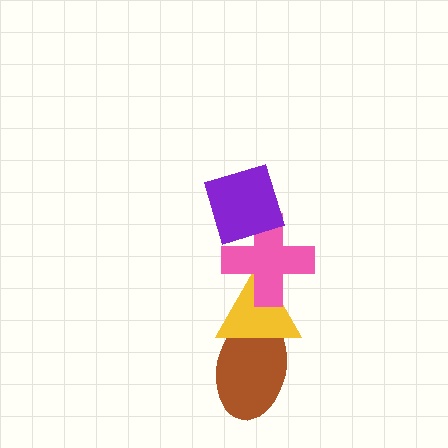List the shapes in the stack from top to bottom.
From top to bottom: the purple diamond, the pink cross, the yellow triangle, the brown ellipse.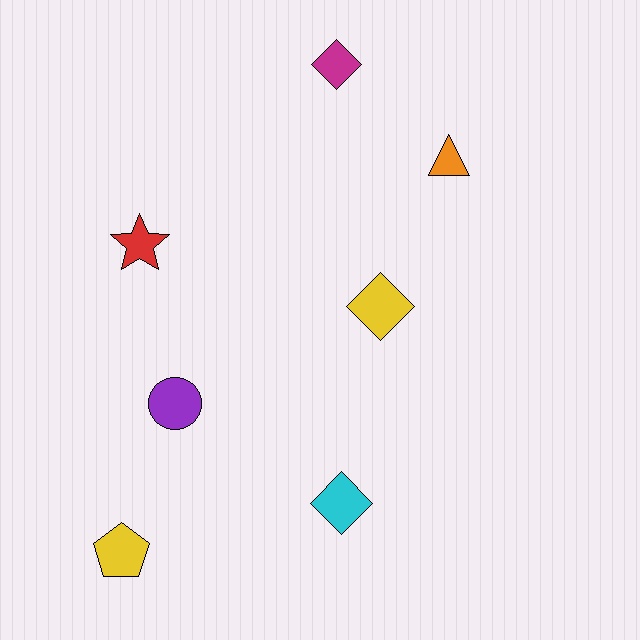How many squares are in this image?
There are no squares.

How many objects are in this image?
There are 7 objects.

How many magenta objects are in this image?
There is 1 magenta object.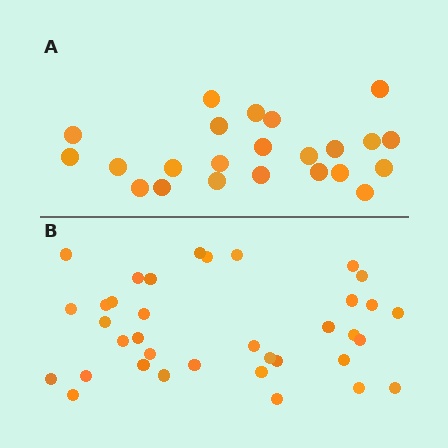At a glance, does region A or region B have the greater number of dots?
Region B (the bottom region) has more dots.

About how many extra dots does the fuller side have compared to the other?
Region B has approximately 15 more dots than region A.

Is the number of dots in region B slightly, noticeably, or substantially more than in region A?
Region B has substantially more. The ratio is roughly 1.6 to 1.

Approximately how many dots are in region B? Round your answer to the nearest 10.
About 40 dots. (The exact count is 36, which rounds to 40.)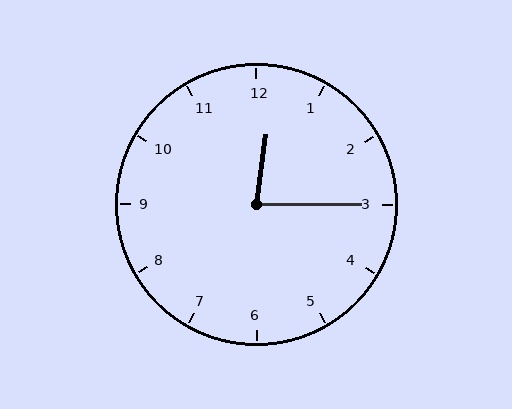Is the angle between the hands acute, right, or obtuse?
It is acute.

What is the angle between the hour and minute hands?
Approximately 82 degrees.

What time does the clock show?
12:15.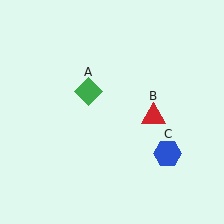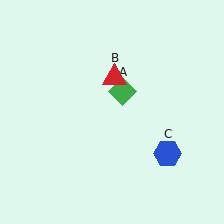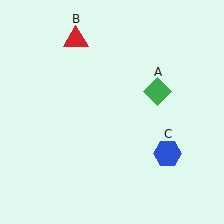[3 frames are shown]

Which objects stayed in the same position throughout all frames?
Blue hexagon (object C) remained stationary.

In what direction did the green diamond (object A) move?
The green diamond (object A) moved right.